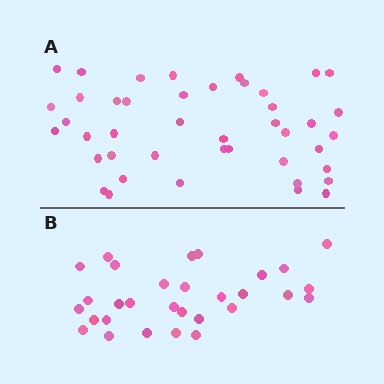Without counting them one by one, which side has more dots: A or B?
Region A (the top region) has more dots.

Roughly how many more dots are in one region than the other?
Region A has approximately 15 more dots than region B.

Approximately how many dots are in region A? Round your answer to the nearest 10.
About 40 dots. (The exact count is 43, which rounds to 40.)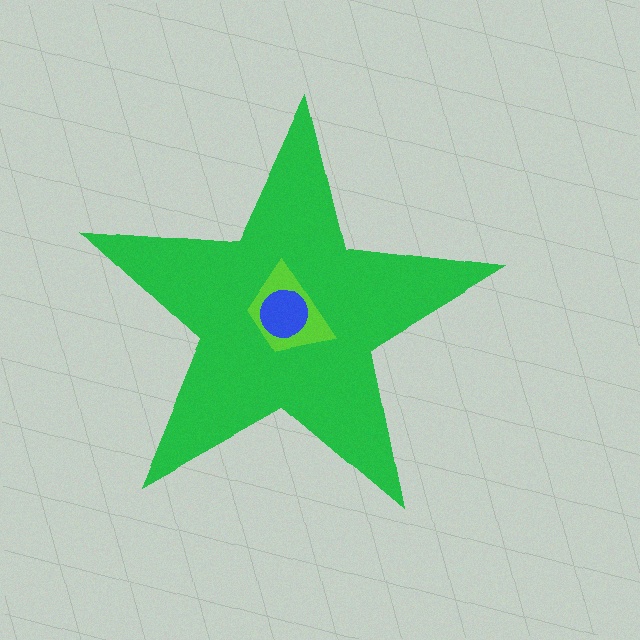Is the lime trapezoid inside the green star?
Yes.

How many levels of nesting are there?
3.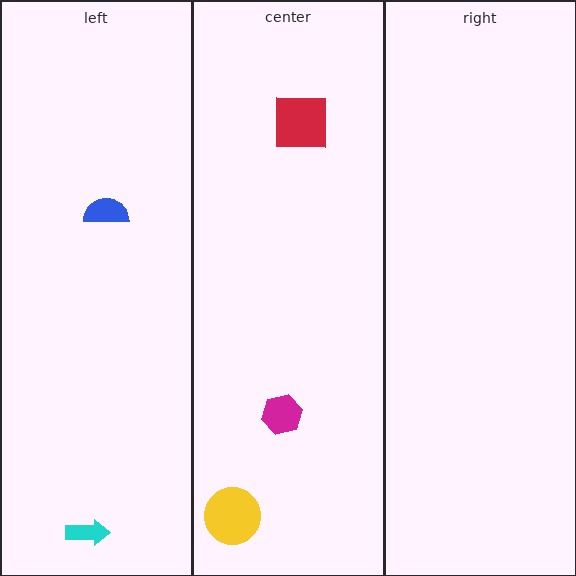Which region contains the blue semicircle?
The left region.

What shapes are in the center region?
The red square, the magenta hexagon, the yellow circle.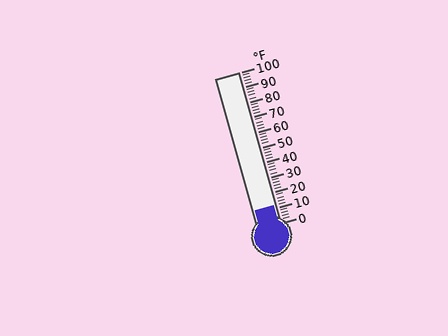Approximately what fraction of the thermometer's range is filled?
The thermometer is filled to approximately 10% of its range.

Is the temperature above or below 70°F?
The temperature is below 70°F.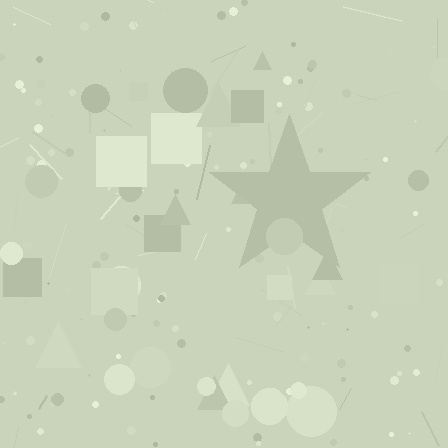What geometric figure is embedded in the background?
A star is embedded in the background.